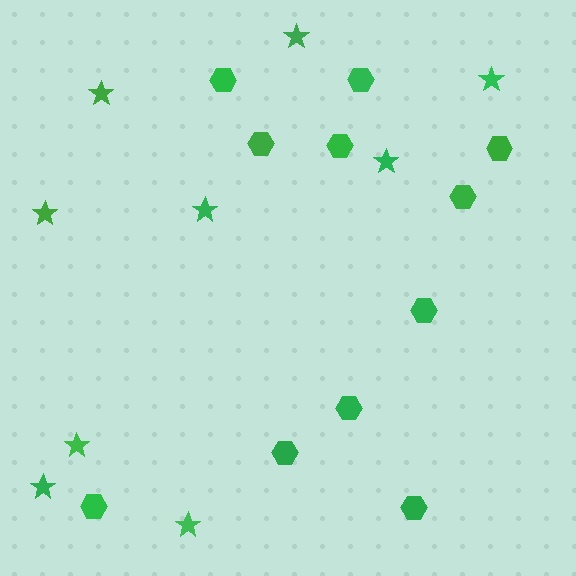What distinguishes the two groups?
There are 2 groups: one group of stars (9) and one group of hexagons (11).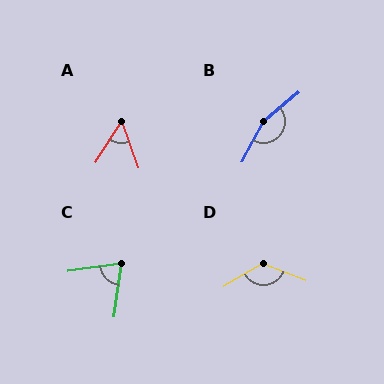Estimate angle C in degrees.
Approximately 75 degrees.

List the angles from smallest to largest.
A (52°), C (75°), D (127°), B (157°).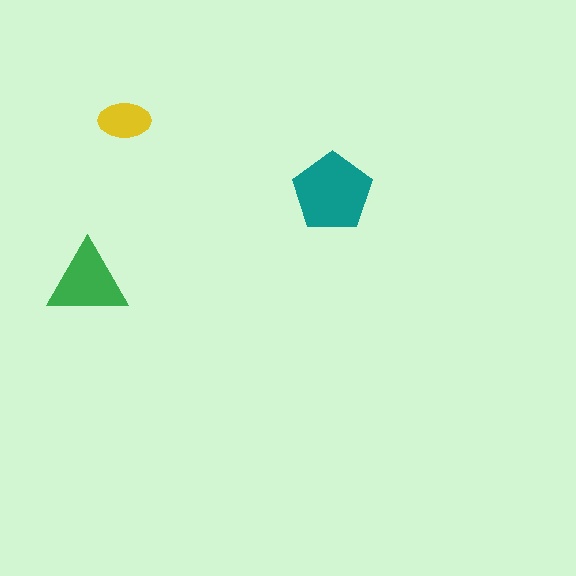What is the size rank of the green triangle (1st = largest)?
2nd.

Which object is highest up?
The yellow ellipse is topmost.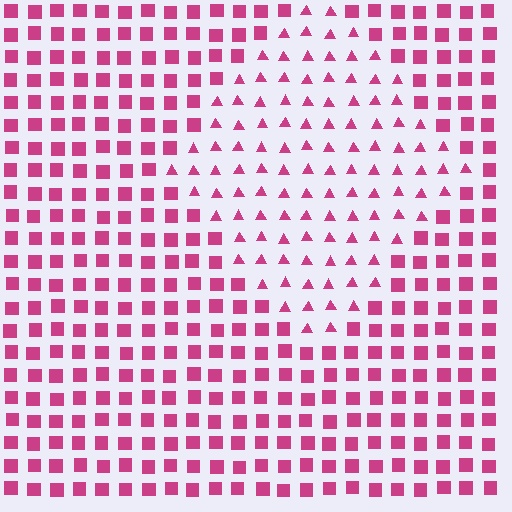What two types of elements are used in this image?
The image uses triangles inside the diamond region and squares outside it.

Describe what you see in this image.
The image is filled with small magenta elements arranged in a uniform grid. A diamond-shaped region contains triangles, while the surrounding area contains squares. The boundary is defined purely by the change in element shape.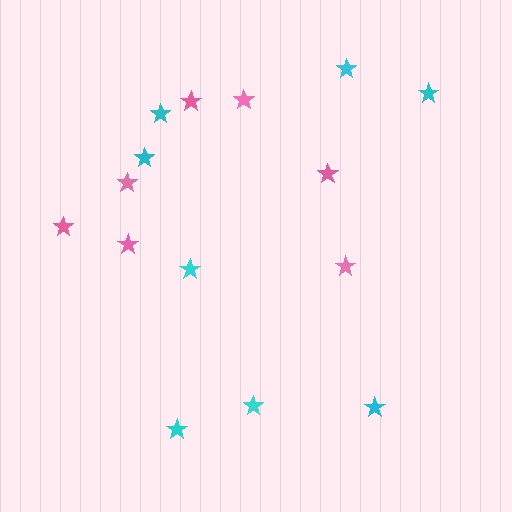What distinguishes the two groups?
There are 2 groups: one group of pink stars (7) and one group of cyan stars (8).